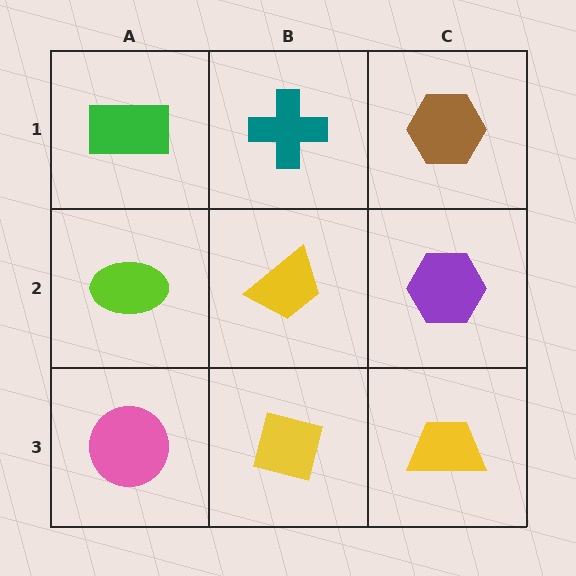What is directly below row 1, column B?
A yellow trapezoid.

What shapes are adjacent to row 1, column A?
A lime ellipse (row 2, column A), a teal cross (row 1, column B).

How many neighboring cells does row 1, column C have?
2.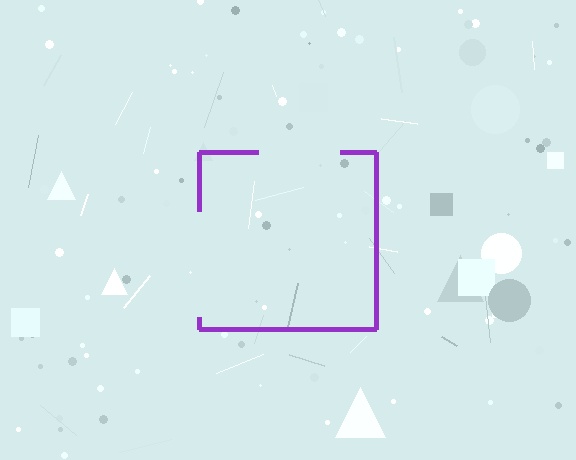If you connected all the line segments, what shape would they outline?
They would outline a square.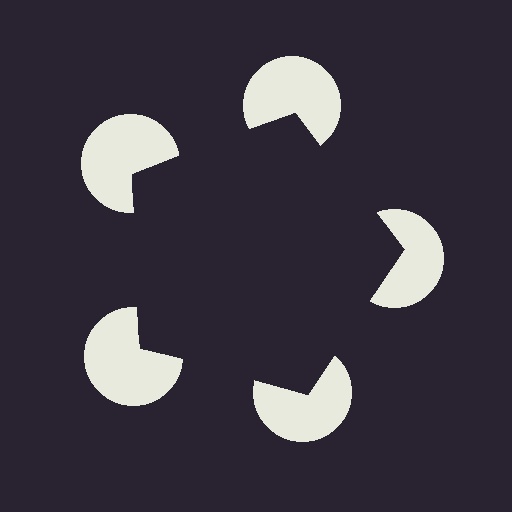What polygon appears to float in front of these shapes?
An illusory pentagon — its edges are inferred from the aligned wedge cuts in the pac-man discs, not physically drawn.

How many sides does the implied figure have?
5 sides.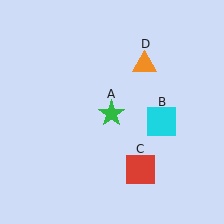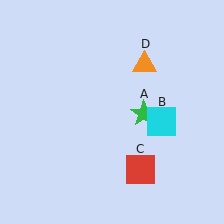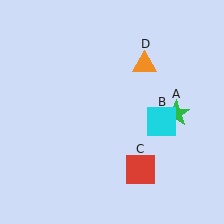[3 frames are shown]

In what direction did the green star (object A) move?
The green star (object A) moved right.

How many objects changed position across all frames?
1 object changed position: green star (object A).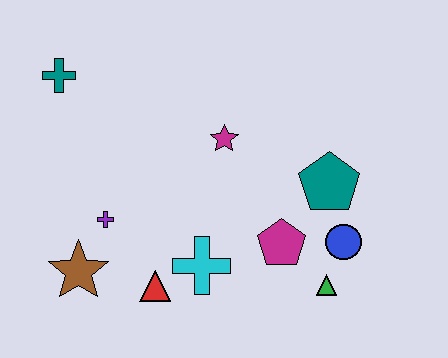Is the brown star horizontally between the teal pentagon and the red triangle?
No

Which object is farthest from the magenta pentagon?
The teal cross is farthest from the magenta pentagon.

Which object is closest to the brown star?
The purple cross is closest to the brown star.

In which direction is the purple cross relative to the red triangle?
The purple cross is above the red triangle.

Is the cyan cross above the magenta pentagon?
No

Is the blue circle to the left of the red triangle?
No